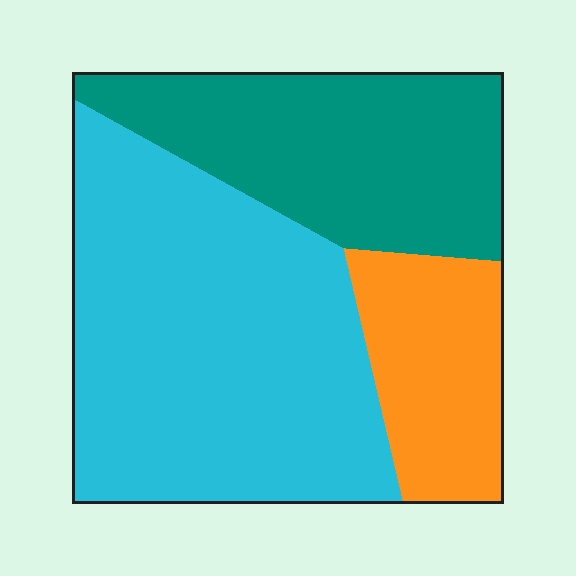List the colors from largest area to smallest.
From largest to smallest: cyan, teal, orange.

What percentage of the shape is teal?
Teal covers 30% of the shape.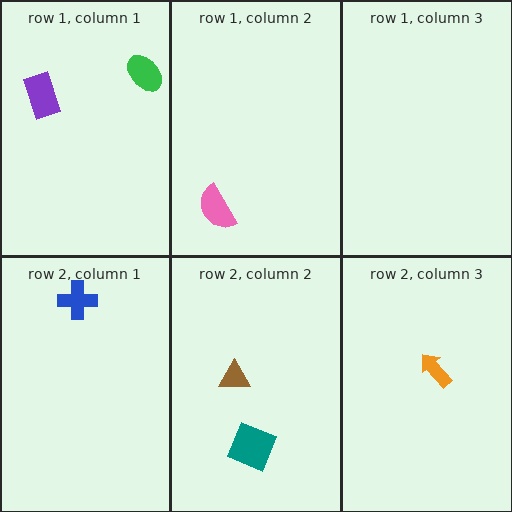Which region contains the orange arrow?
The row 2, column 3 region.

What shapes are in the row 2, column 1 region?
The blue cross.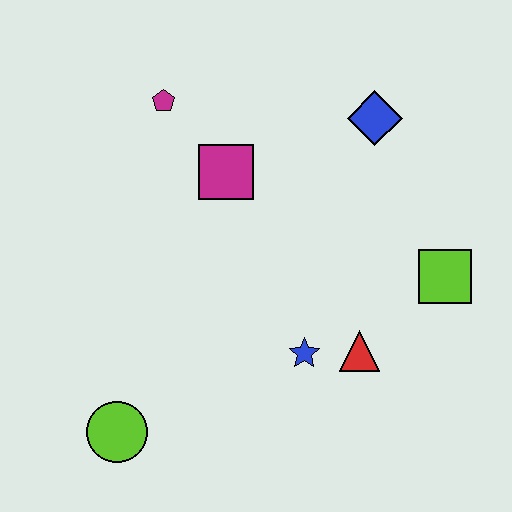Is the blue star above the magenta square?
No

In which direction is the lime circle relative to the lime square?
The lime circle is to the left of the lime square.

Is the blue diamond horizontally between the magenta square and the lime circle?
No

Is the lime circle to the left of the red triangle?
Yes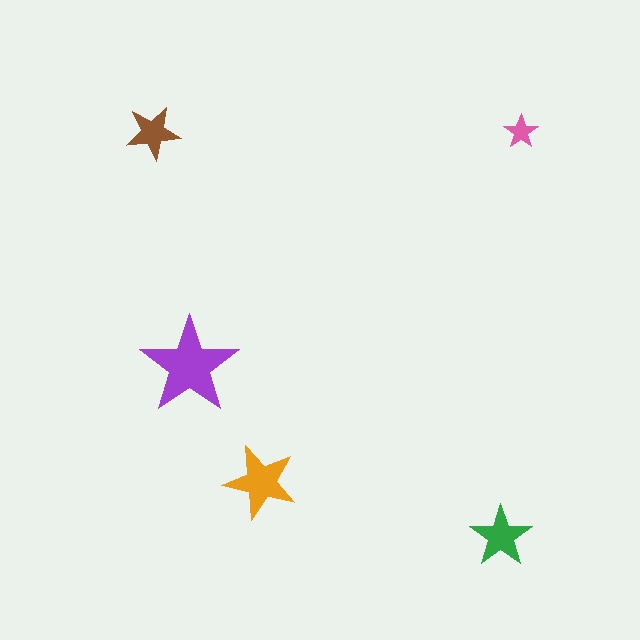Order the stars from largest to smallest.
the purple one, the orange one, the green one, the brown one, the pink one.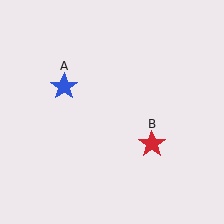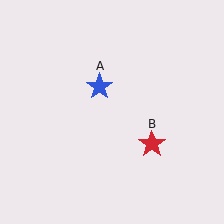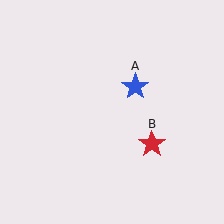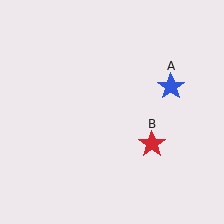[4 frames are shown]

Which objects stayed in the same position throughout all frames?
Red star (object B) remained stationary.